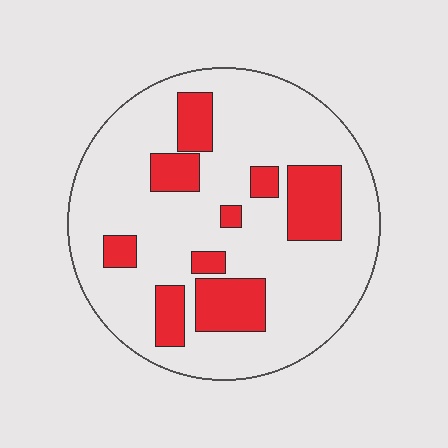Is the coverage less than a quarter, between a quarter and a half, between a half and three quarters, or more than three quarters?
Less than a quarter.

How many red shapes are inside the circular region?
9.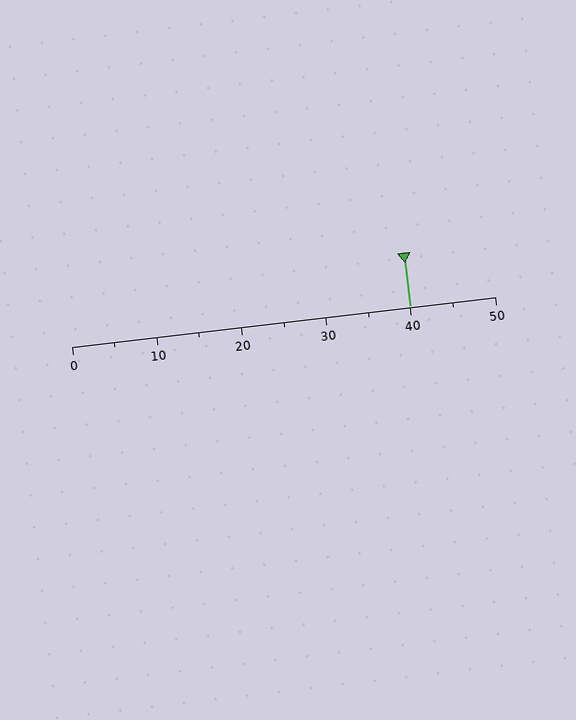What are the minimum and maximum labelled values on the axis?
The axis runs from 0 to 50.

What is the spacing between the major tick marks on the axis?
The major ticks are spaced 10 apart.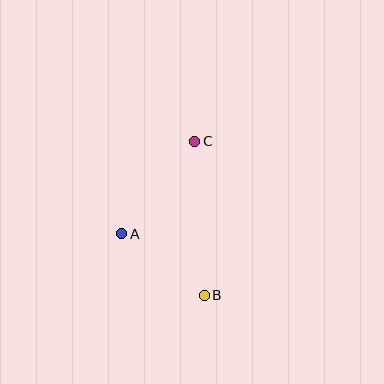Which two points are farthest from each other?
Points B and C are farthest from each other.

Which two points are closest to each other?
Points A and B are closest to each other.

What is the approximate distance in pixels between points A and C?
The distance between A and C is approximately 118 pixels.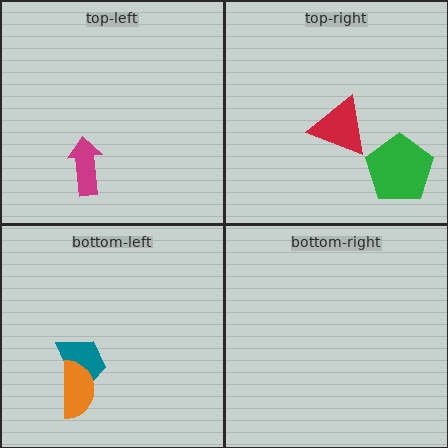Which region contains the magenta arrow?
The top-left region.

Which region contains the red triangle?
The top-right region.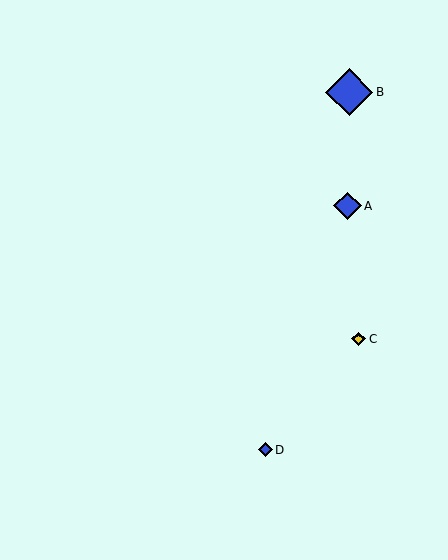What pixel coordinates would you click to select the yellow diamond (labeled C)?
Click at (359, 339) to select the yellow diamond C.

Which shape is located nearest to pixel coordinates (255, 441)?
The blue diamond (labeled D) at (265, 450) is nearest to that location.